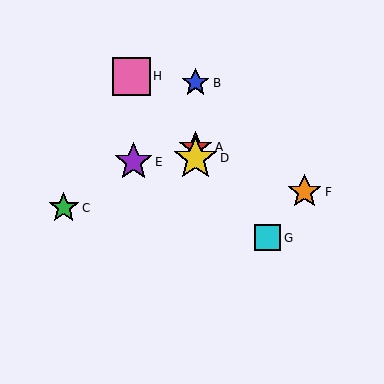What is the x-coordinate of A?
Object A is at x≈196.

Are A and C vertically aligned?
No, A is at x≈196 and C is at x≈64.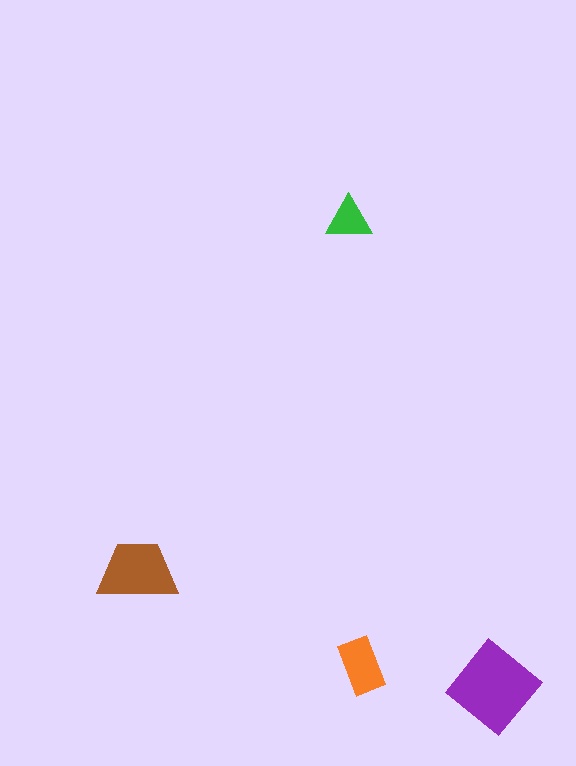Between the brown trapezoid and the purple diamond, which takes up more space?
The purple diamond.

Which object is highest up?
The green triangle is topmost.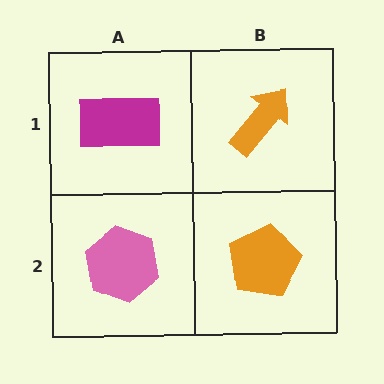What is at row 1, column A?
A magenta rectangle.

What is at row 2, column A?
A pink hexagon.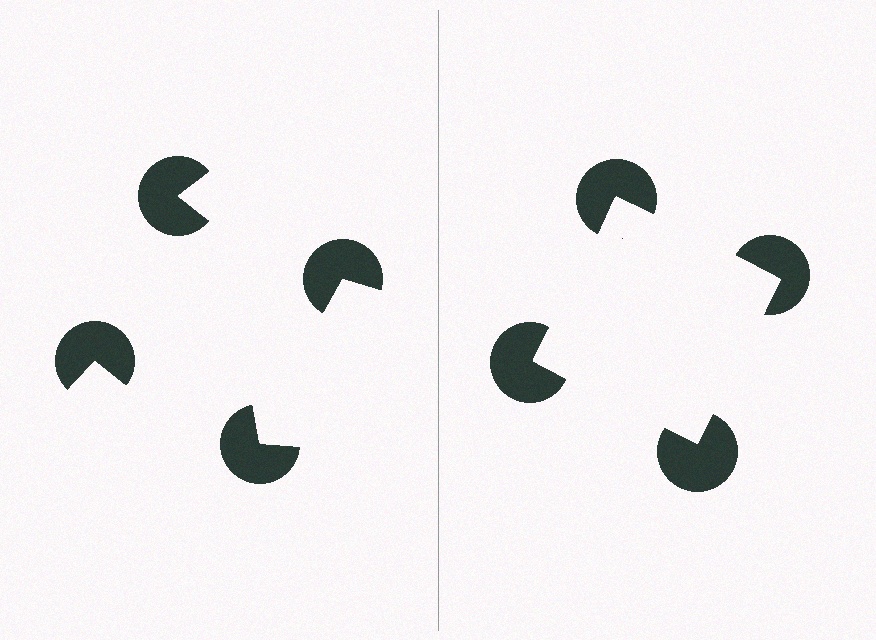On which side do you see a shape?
An illusory square appears on the right side. On the left side the wedge cuts are rotated, so no coherent shape forms.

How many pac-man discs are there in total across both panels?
8 — 4 on each side.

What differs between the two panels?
The pac-man discs are positioned identically on both sides; only the wedge orientations differ. On the right they align to a square; on the left they are misaligned.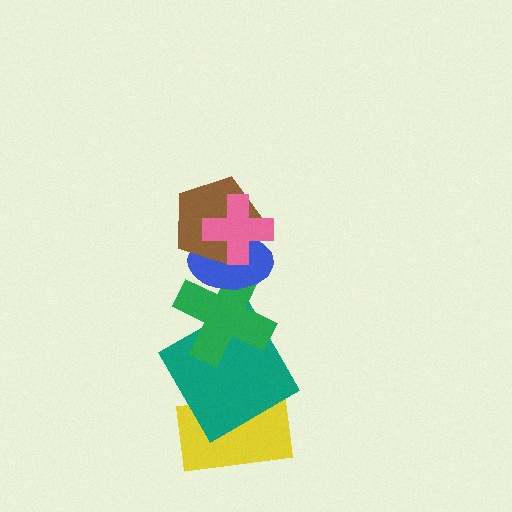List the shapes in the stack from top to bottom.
From top to bottom: the pink cross, the brown pentagon, the blue ellipse, the green cross, the teal diamond, the yellow rectangle.